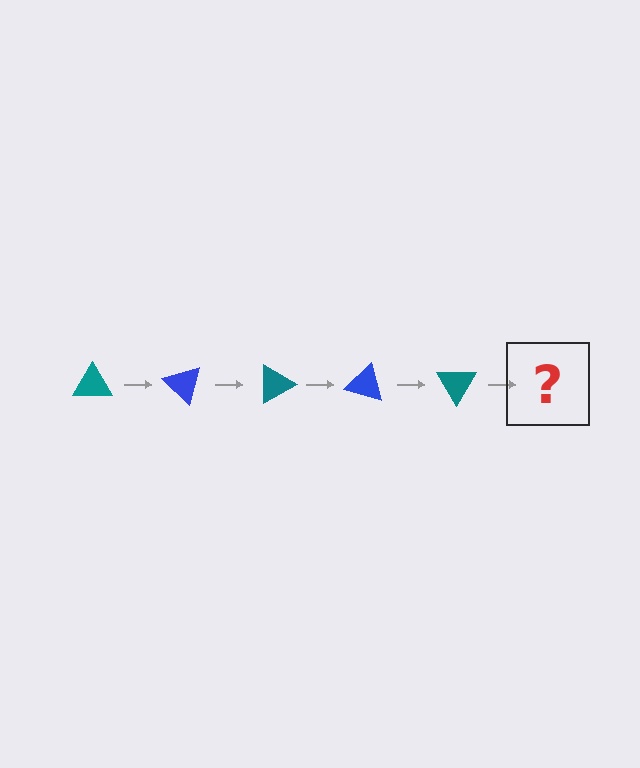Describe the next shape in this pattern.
It should be a blue triangle, rotated 225 degrees from the start.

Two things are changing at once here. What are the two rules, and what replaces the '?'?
The two rules are that it rotates 45 degrees each step and the color cycles through teal and blue. The '?' should be a blue triangle, rotated 225 degrees from the start.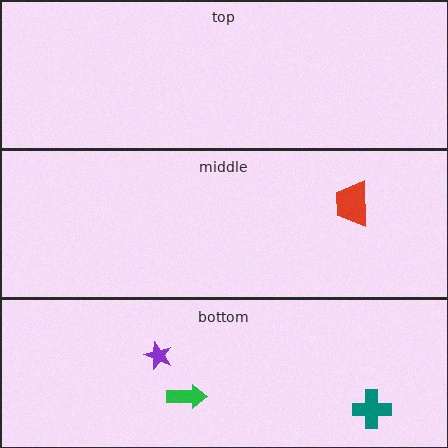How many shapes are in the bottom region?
3.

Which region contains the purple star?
The bottom region.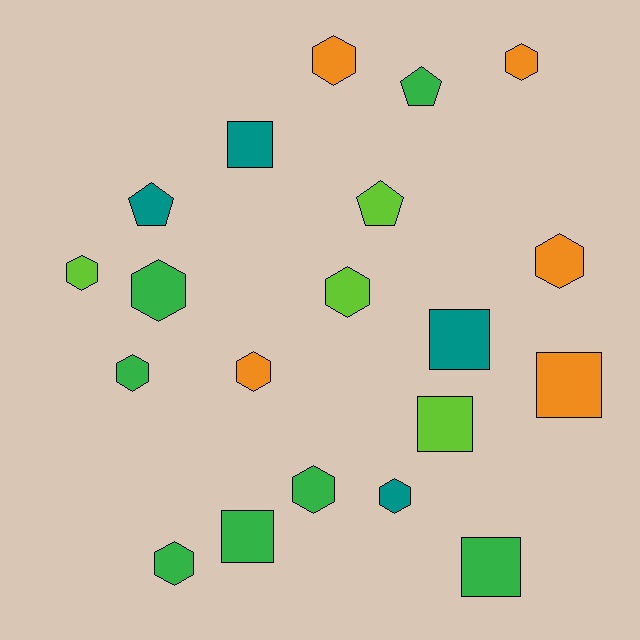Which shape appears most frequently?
Hexagon, with 11 objects.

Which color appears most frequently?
Green, with 7 objects.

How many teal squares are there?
There are 2 teal squares.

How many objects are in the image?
There are 20 objects.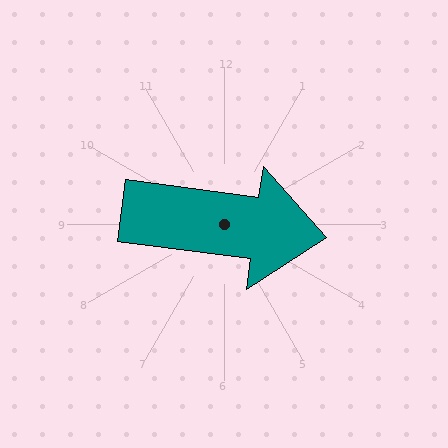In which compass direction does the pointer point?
East.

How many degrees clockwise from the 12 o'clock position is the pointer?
Approximately 98 degrees.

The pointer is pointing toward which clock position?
Roughly 3 o'clock.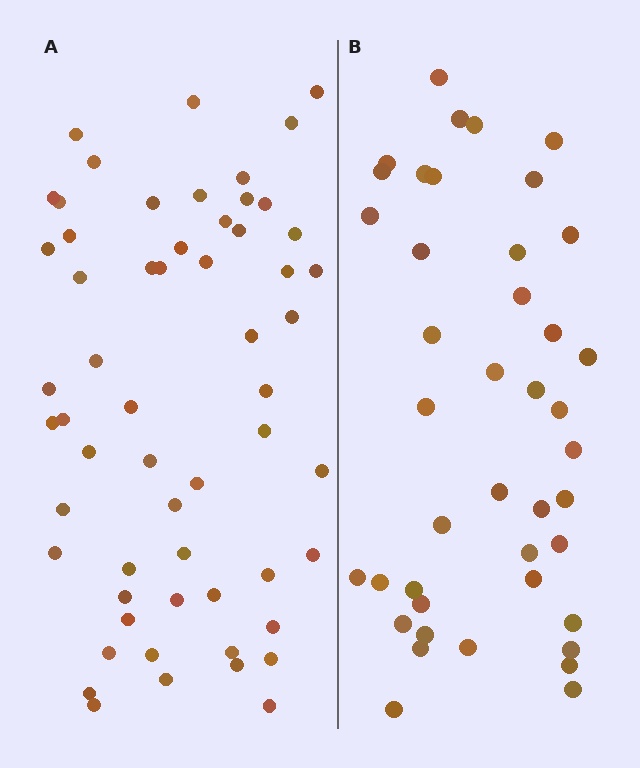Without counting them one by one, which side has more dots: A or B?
Region A (the left region) has more dots.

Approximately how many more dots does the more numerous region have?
Region A has approximately 15 more dots than region B.